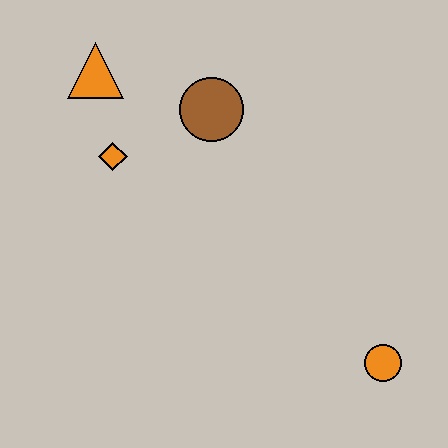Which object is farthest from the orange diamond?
The orange circle is farthest from the orange diamond.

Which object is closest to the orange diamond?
The orange triangle is closest to the orange diamond.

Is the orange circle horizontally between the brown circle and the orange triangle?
No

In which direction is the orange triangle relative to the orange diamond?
The orange triangle is above the orange diamond.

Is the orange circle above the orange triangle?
No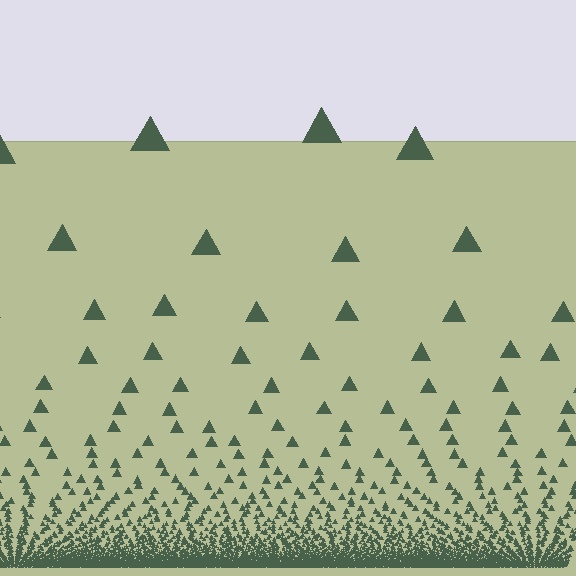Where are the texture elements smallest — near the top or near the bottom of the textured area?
Near the bottom.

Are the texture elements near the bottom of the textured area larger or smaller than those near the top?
Smaller. The gradient is inverted — elements near the bottom are smaller and denser.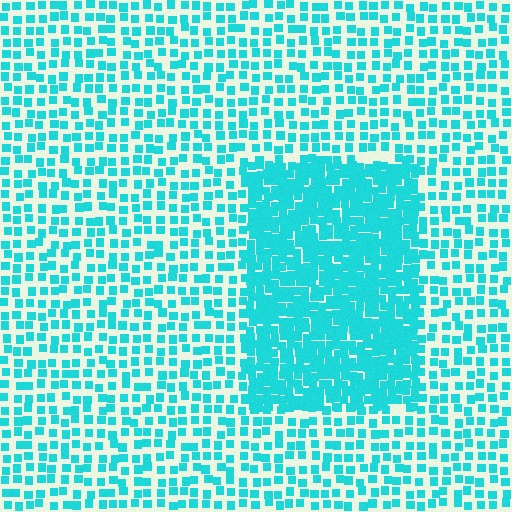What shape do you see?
I see a rectangle.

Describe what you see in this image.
The image contains small cyan elements arranged at two different densities. A rectangle-shaped region is visible where the elements are more densely packed than the surrounding area.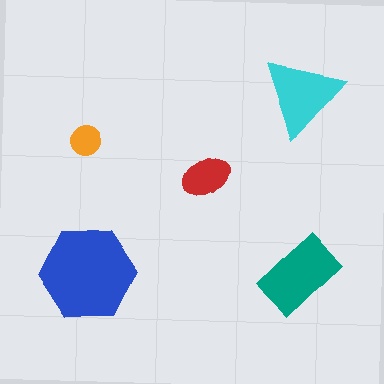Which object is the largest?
The blue hexagon.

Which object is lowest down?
The blue hexagon is bottommost.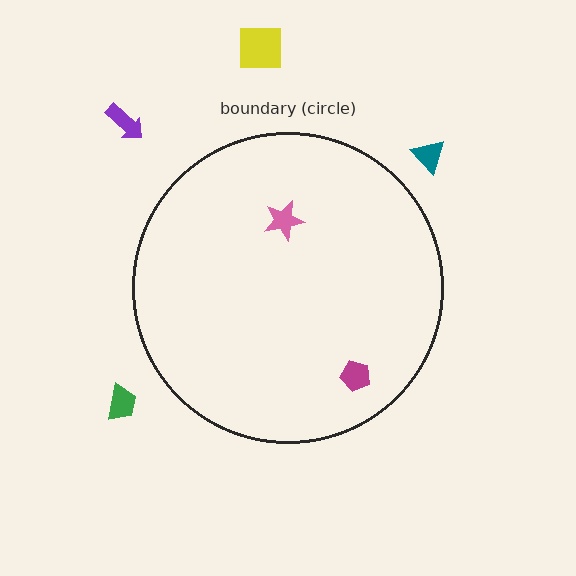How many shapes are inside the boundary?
2 inside, 4 outside.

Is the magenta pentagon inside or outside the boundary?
Inside.